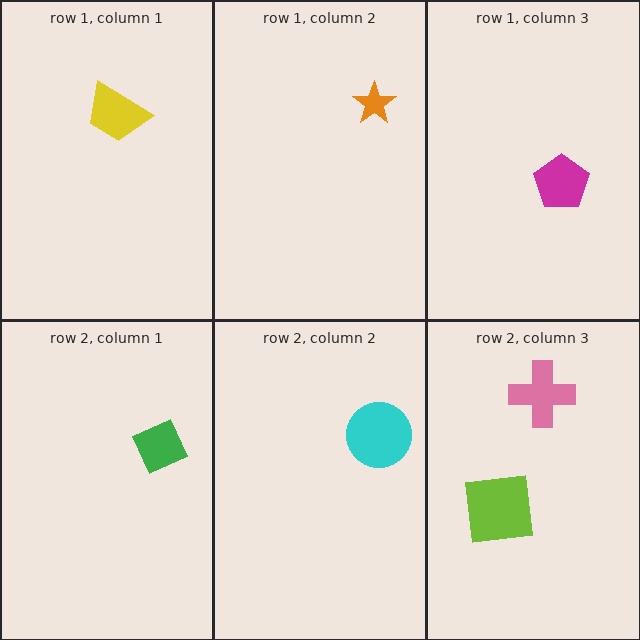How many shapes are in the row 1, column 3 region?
1.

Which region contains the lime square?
The row 2, column 3 region.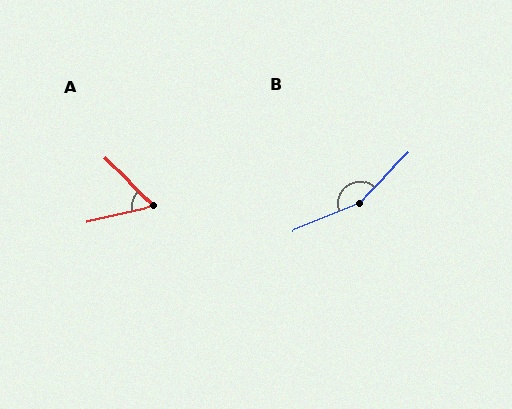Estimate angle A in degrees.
Approximately 58 degrees.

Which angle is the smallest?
A, at approximately 58 degrees.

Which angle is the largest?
B, at approximately 157 degrees.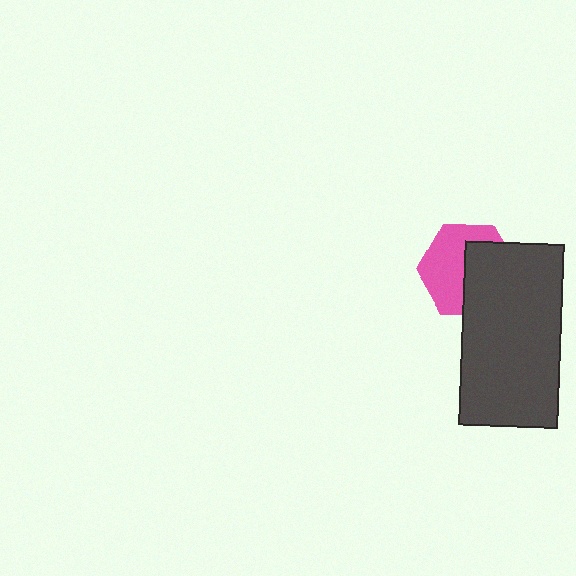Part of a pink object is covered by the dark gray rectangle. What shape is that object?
It is a hexagon.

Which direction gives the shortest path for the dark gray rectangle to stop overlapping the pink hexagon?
Moving right gives the shortest separation.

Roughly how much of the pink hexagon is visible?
About half of it is visible (roughly 53%).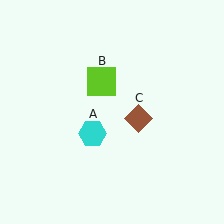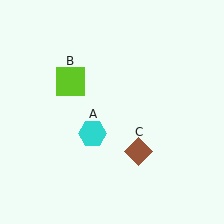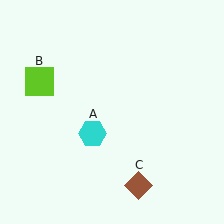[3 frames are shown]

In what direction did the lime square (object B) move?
The lime square (object B) moved left.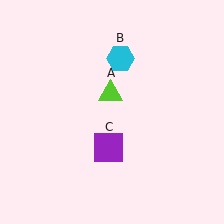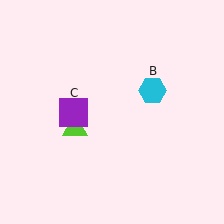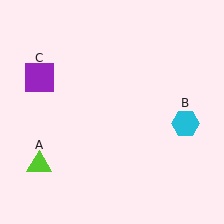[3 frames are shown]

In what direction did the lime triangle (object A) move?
The lime triangle (object A) moved down and to the left.